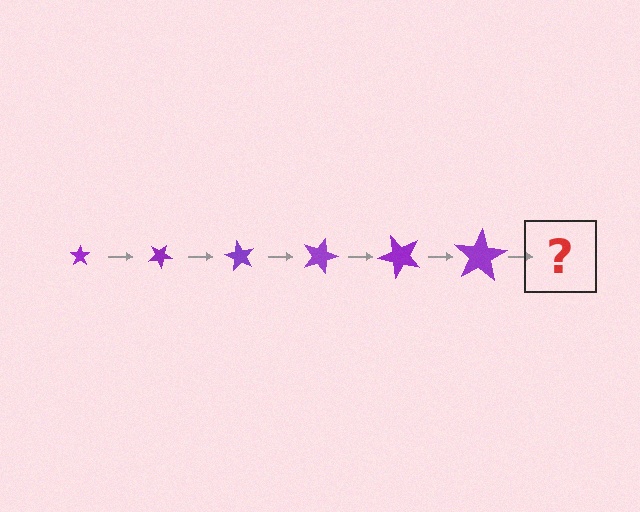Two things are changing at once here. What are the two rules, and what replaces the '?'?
The two rules are that the star grows larger each step and it rotates 30 degrees each step. The '?' should be a star, larger than the previous one and rotated 180 degrees from the start.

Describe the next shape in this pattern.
It should be a star, larger than the previous one and rotated 180 degrees from the start.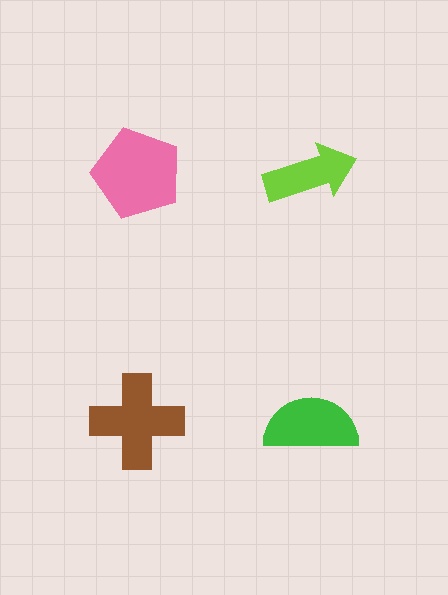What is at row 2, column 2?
A green semicircle.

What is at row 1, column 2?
A lime arrow.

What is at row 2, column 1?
A brown cross.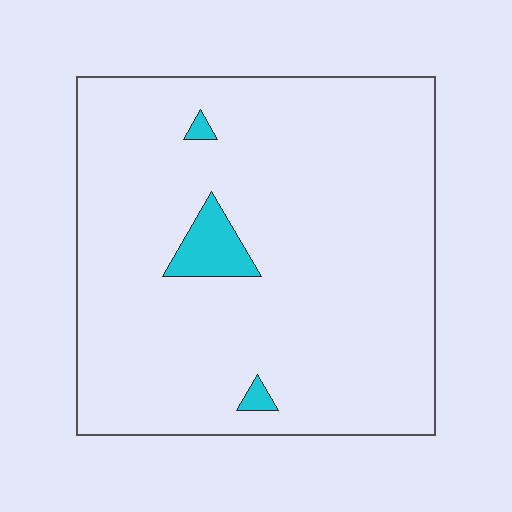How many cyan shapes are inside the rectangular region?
3.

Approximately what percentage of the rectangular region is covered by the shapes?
Approximately 5%.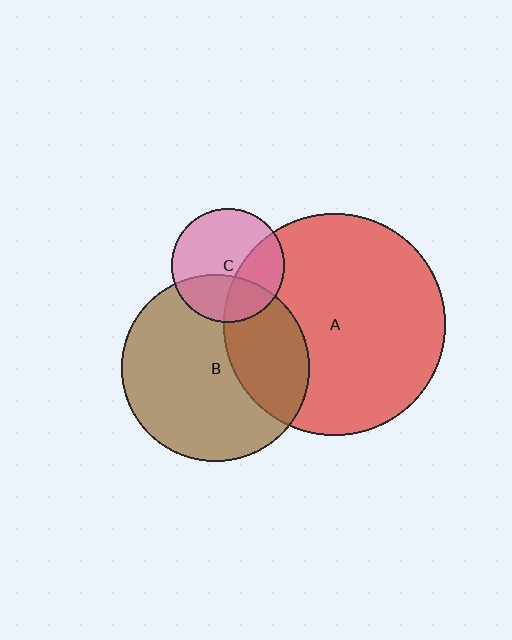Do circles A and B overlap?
Yes.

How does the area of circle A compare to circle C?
Approximately 3.8 times.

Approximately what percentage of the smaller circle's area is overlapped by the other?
Approximately 30%.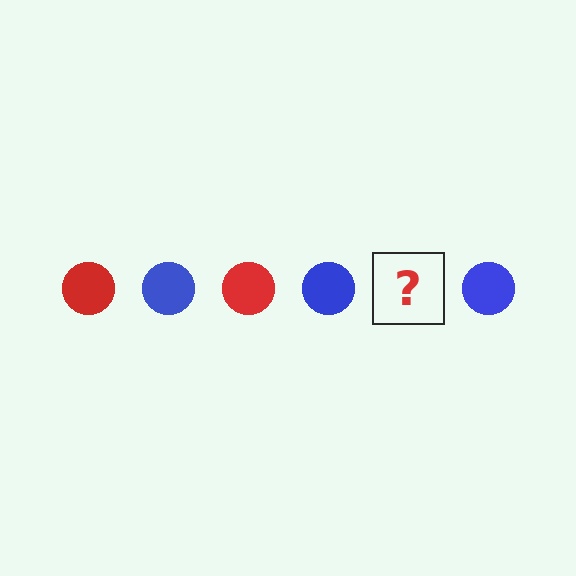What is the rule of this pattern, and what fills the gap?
The rule is that the pattern cycles through red, blue circles. The gap should be filled with a red circle.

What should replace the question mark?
The question mark should be replaced with a red circle.